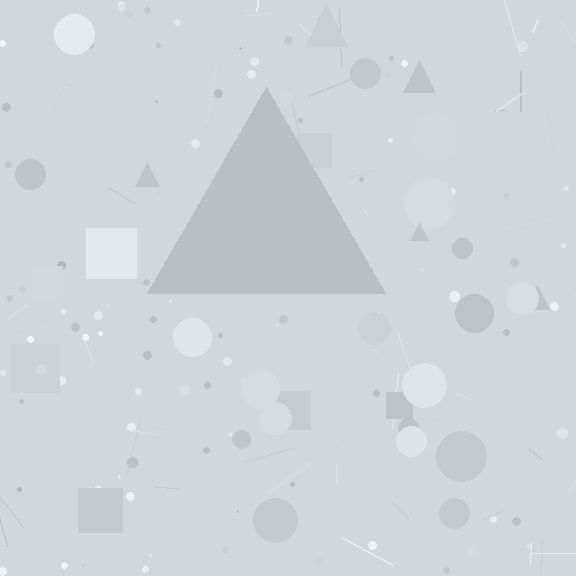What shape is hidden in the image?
A triangle is hidden in the image.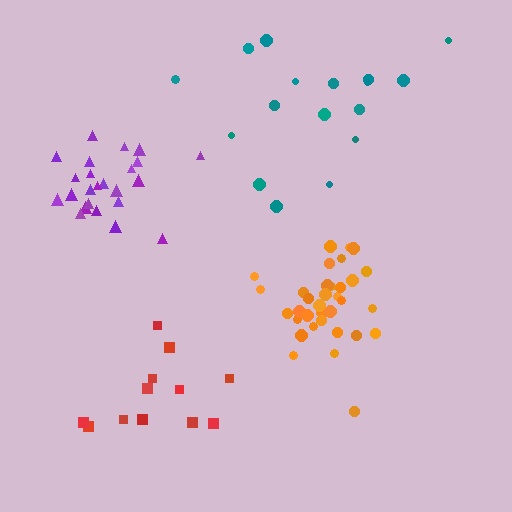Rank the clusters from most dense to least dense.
orange, purple, red, teal.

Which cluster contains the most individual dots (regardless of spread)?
Orange (34).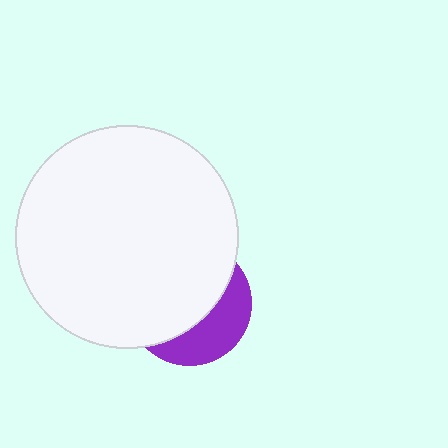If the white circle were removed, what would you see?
You would see the complete purple circle.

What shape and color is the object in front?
The object in front is a white circle.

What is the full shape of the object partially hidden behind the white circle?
The partially hidden object is a purple circle.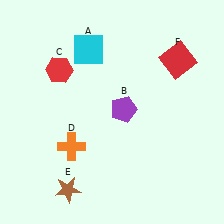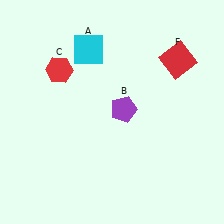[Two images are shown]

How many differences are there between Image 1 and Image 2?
There are 2 differences between the two images.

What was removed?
The orange cross (D), the brown star (E) were removed in Image 2.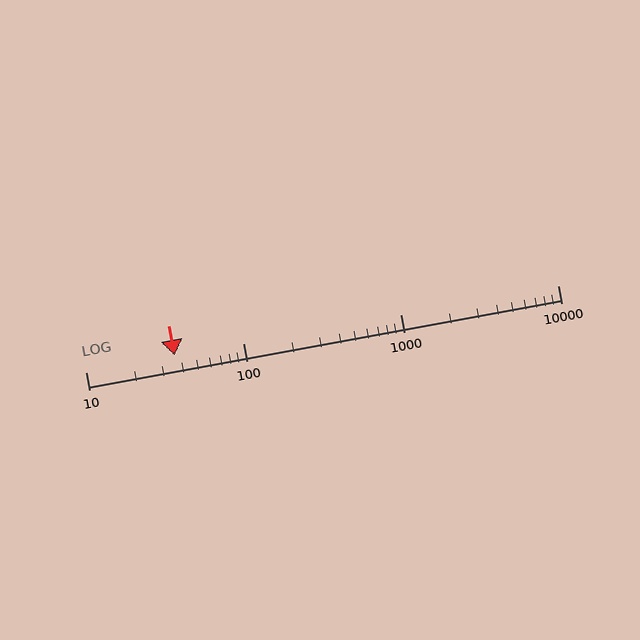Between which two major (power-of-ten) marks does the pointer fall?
The pointer is between 10 and 100.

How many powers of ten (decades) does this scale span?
The scale spans 3 decades, from 10 to 10000.